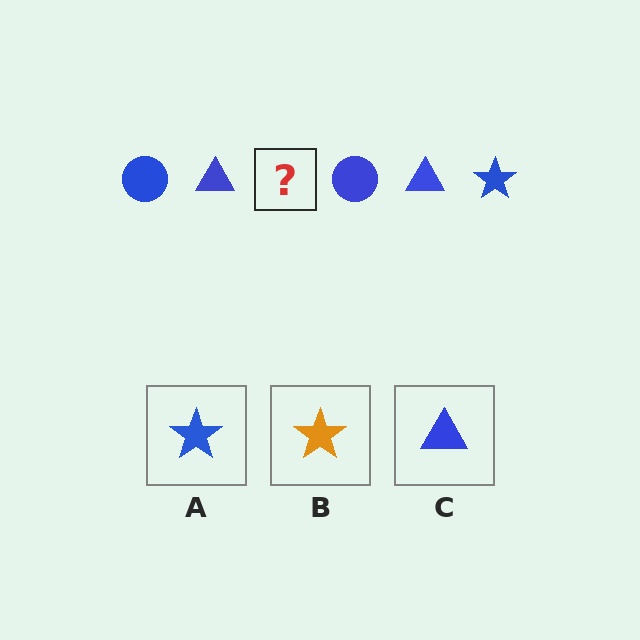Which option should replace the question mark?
Option A.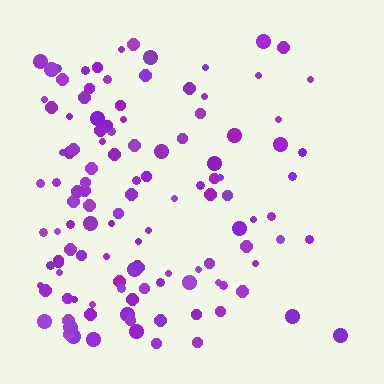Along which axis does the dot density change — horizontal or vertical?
Horizontal.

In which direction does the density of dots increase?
From right to left, with the left side densest.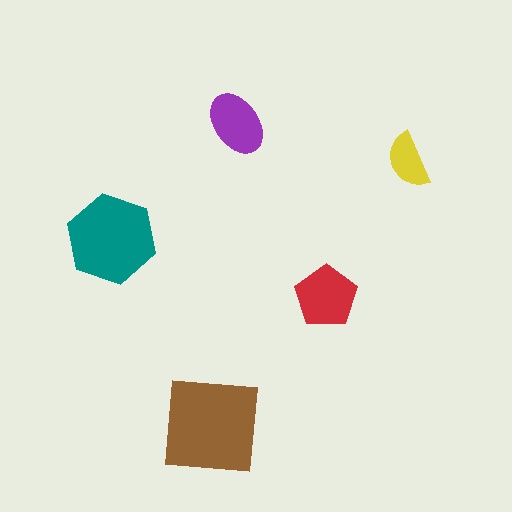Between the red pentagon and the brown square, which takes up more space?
The brown square.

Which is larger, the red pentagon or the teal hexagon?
The teal hexagon.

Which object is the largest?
The brown square.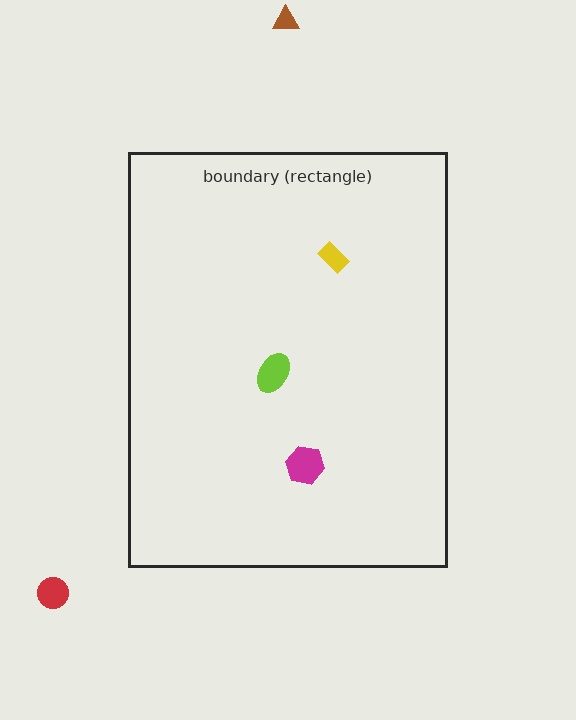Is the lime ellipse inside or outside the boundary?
Inside.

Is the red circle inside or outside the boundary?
Outside.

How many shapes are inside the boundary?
3 inside, 2 outside.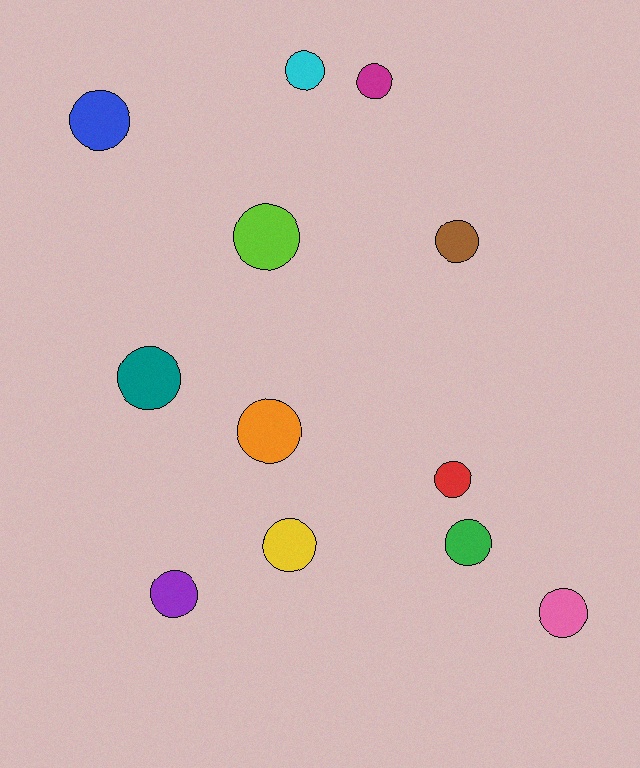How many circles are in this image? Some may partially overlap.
There are 12 circles.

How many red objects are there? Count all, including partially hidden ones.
There is 1 red object.